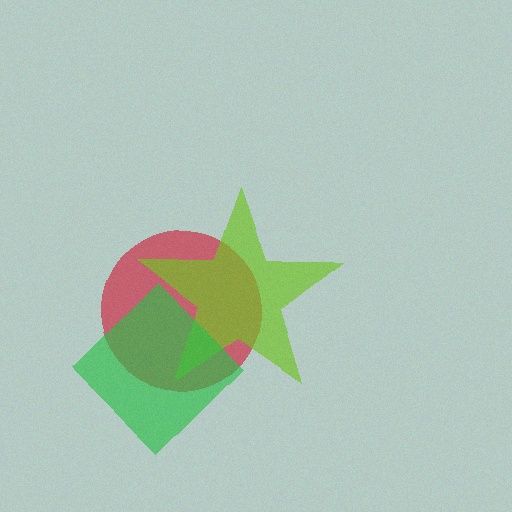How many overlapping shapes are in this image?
There are 3 overlapping shapes in the image.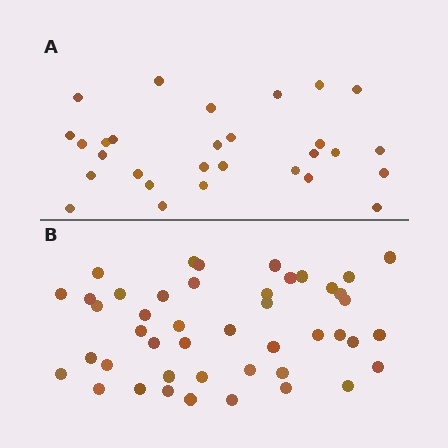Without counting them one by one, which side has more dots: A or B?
Region B (the bottom region) has more dots.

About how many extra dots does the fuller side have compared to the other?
Region B has approximately 15 more dots than region A.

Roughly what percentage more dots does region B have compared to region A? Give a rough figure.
About 55% more.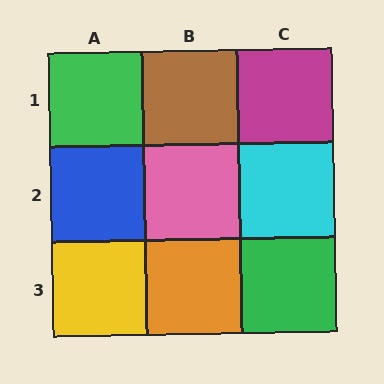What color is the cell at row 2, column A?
Blue.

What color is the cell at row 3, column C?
Green.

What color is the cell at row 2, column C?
Cyan.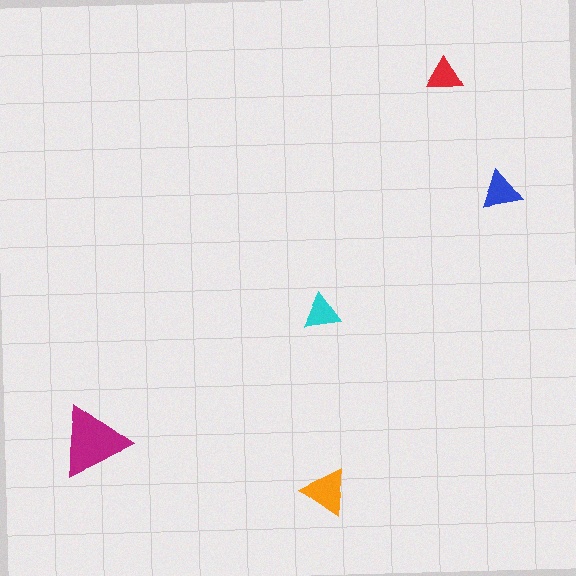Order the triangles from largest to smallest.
the magenta one, the orange one, the blue one, the cyan one, the red one.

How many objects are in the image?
There are 5 objects in the image.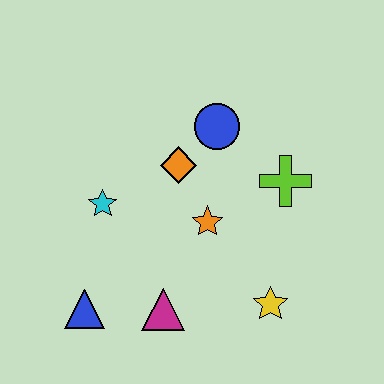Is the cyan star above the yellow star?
Yes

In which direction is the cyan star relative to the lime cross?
The cyan star is to the left of the lime cross.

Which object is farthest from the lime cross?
The blue triangle is farthest from the lime cross.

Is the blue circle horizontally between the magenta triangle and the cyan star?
No